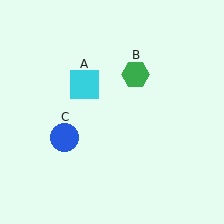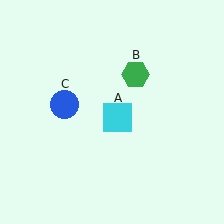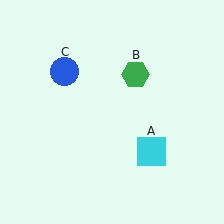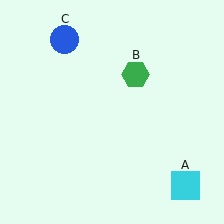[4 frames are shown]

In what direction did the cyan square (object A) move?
The cyan square (object A) moved down and to the right.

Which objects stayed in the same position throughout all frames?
Green hexagon (object B) remained stationary.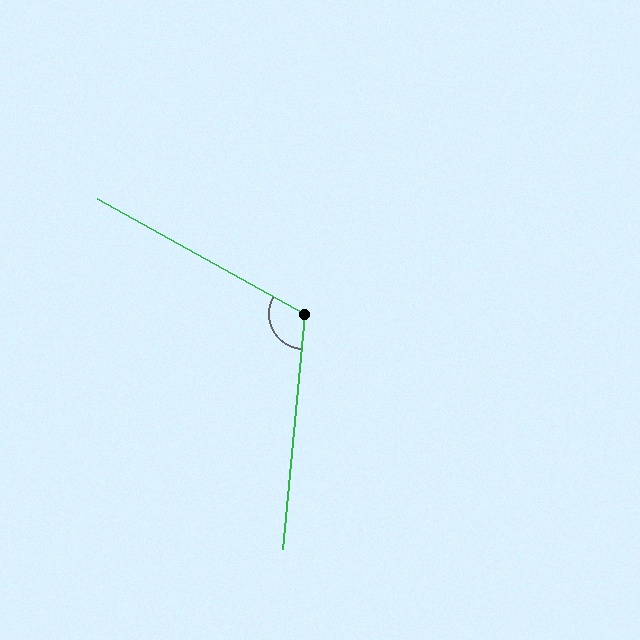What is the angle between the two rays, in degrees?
Approximately 114 degrees.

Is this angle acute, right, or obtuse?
It is obtuse.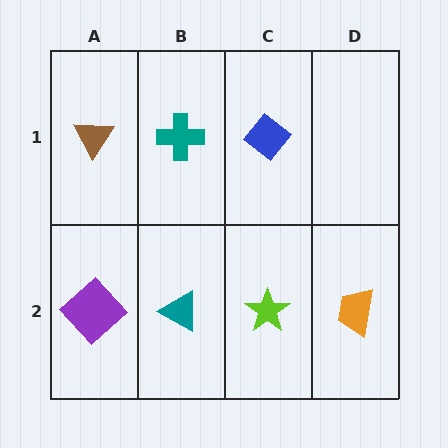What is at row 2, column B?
A teal triangle.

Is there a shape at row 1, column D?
No, that cell is empty.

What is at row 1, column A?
A brown triangle.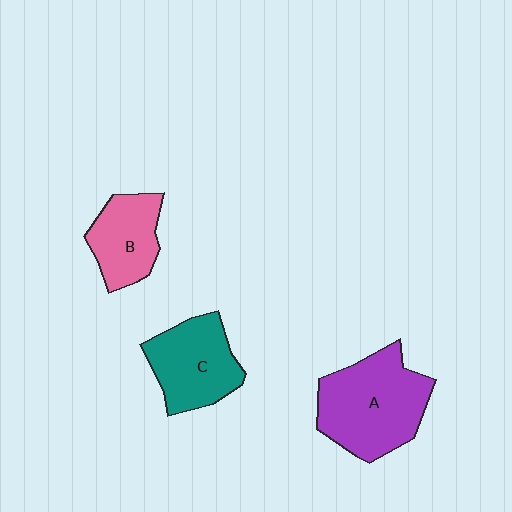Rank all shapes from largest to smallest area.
From largest to smallest: A (purple), C (teal), B (pink).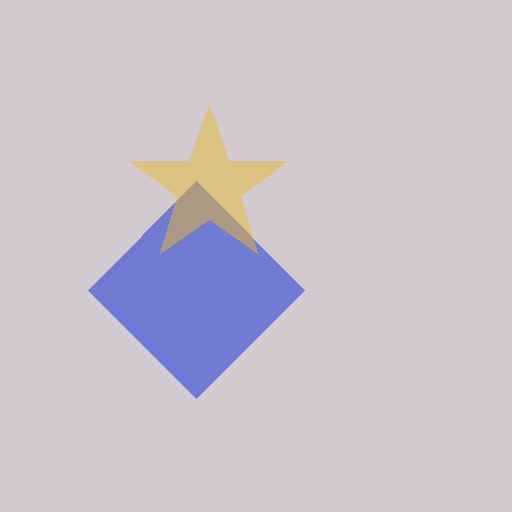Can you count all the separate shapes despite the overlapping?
Yes, there are 2 separate shapes.